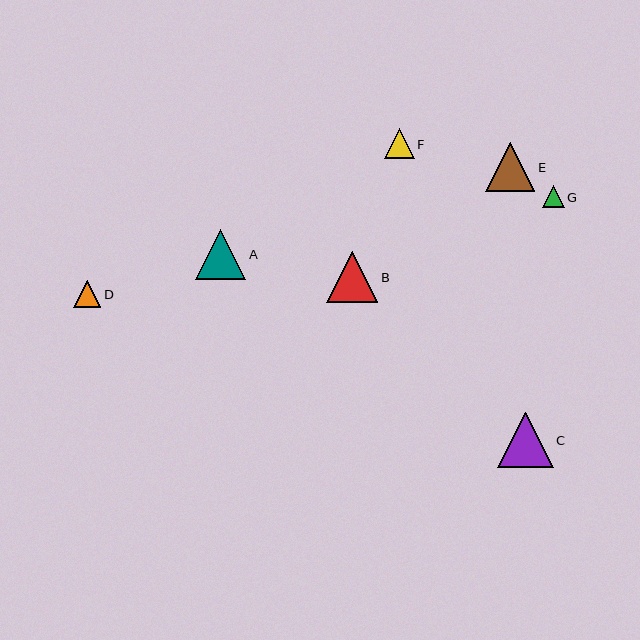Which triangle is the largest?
Triangle C is the largest with a size of approximately 56 pixels.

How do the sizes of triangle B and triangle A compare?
Triangle B and triangle A are approximately the same size.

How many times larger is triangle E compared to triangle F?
Triangle E is approximately 1.6 times the size of triangle F.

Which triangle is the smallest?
Triangle G is the smallest with a size of approximately 21 pixels.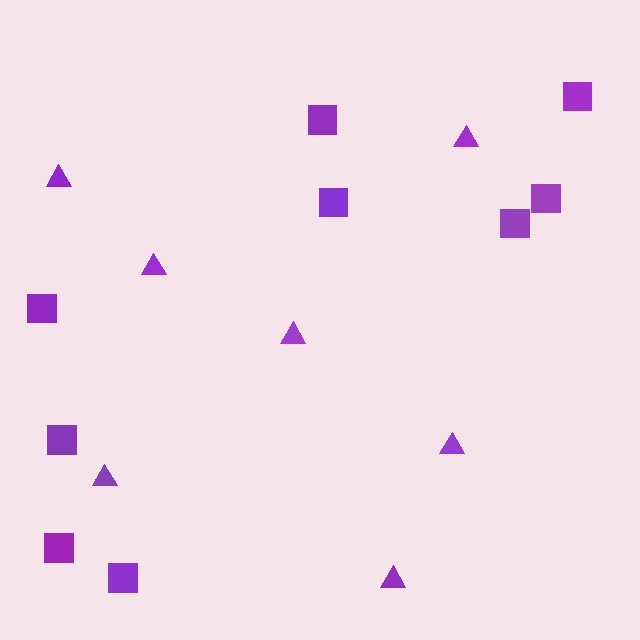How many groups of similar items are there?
There are 2 groups: one group of triangles (7) and one group of squares (9).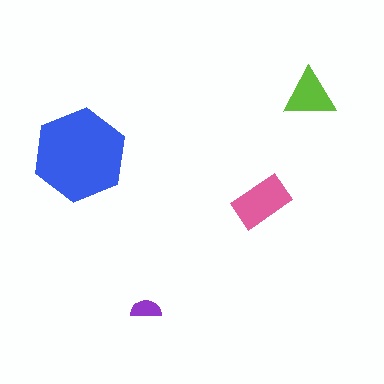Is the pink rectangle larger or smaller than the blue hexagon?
Smaller.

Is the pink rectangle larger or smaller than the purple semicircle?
Larger.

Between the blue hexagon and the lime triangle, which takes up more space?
The blue hexagon.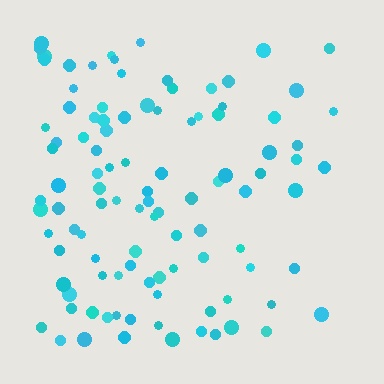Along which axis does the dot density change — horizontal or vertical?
Horizontal.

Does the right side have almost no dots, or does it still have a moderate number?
Still a moderate number, just noticeably fewer than the left.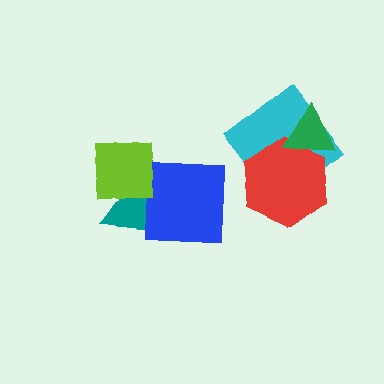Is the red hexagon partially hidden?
Yes, it is partially covered by another shape.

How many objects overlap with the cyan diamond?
2 objects overlap with the cyan diamond.